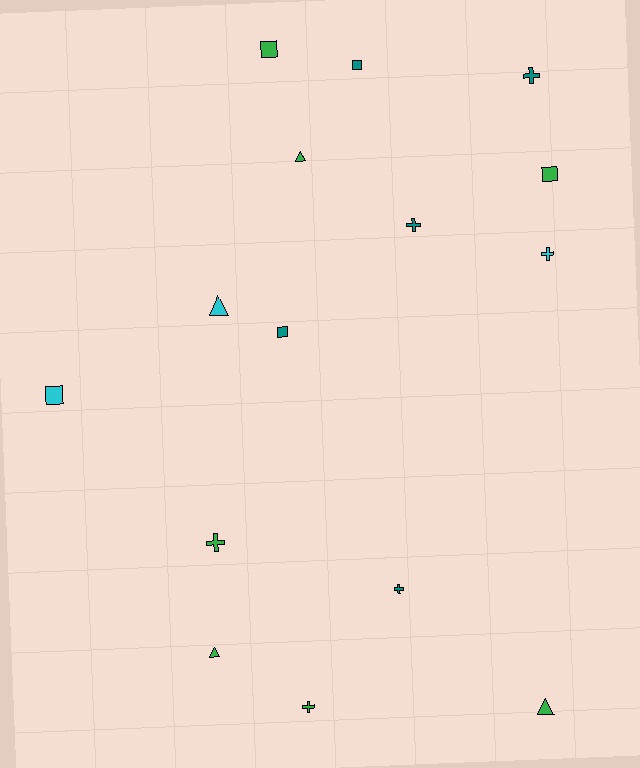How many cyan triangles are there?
There is 1 cyan triangle.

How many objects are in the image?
There are 15 objects.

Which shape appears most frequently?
Cross, with 6 objects.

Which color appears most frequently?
Green, with 7 objects.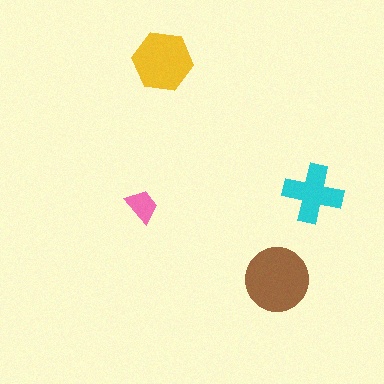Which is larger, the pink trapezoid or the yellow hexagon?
The yellow hexagon.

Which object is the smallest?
The pink trapezoid.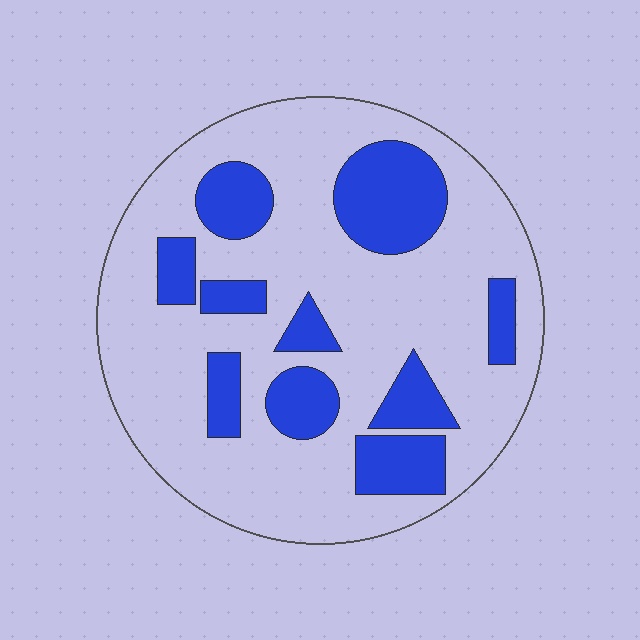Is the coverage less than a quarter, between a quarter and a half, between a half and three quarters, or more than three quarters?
Between a quarter and a half.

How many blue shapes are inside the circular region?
10.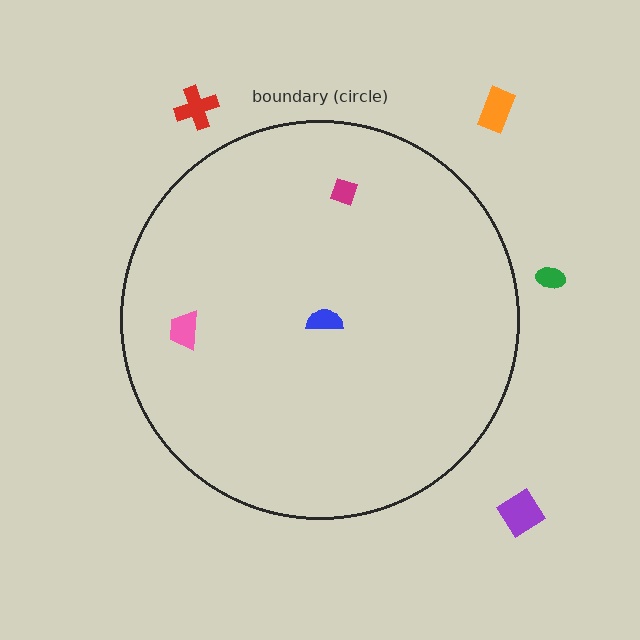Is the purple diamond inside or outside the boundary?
Outside.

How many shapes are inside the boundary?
3 inside, 4 outside.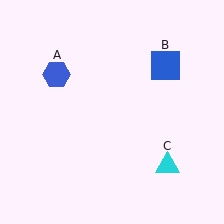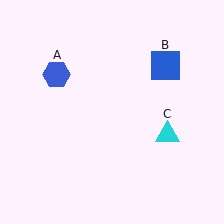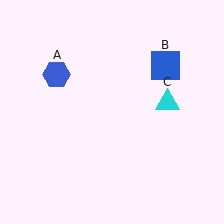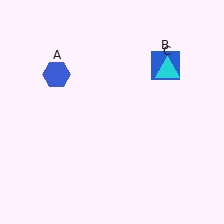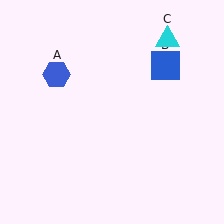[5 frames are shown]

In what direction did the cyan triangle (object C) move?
The cyan triangle (object C) moved up.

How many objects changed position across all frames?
1 object changed position: cyan triangle (object C).